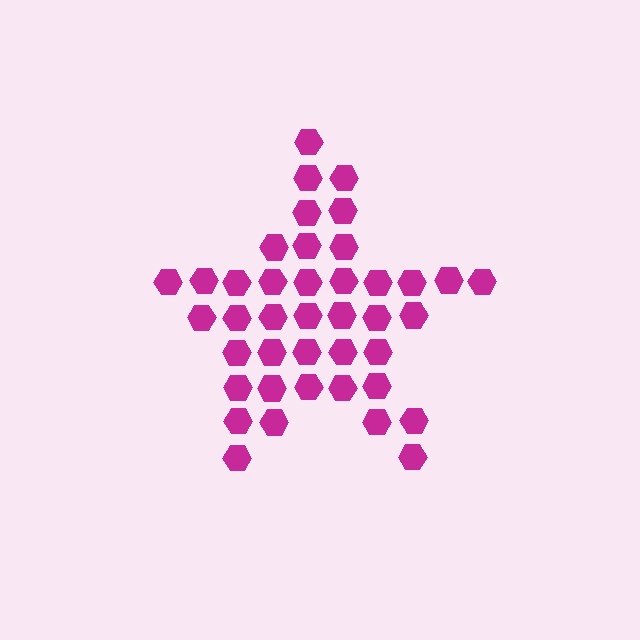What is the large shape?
The large shape is a star.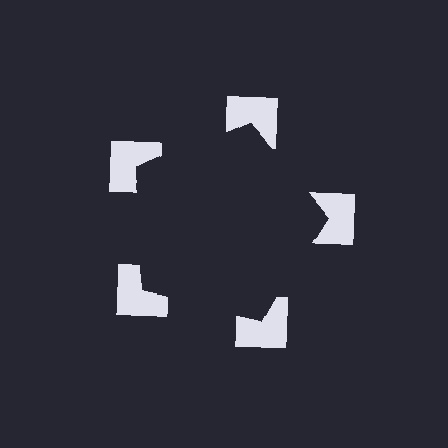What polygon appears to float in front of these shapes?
An illusory pentagon — its edges are inferred from the aligned wedge cuts in the notched squares, not physically drawn.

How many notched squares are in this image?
There are 5 — one at each vertex of the illusory pentagon.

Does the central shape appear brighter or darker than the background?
It typically appears slightly darker than the background, even though no actual brightness change is drawn.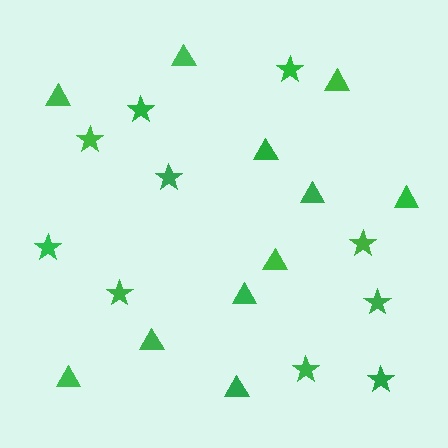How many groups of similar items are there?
There are 2 groups: one group of stars (10) and one group of triangles (11).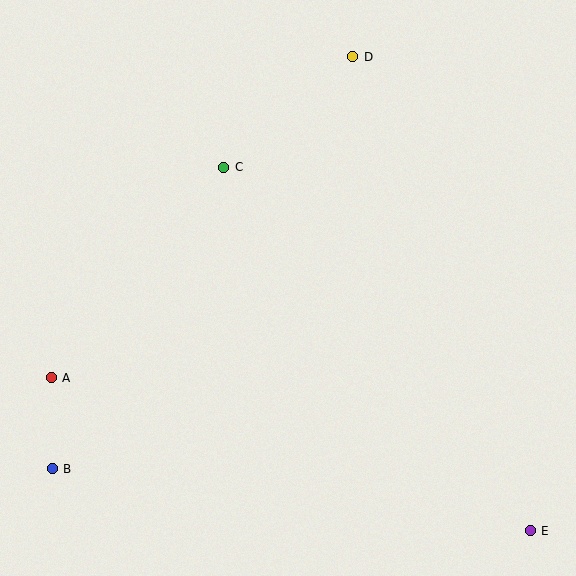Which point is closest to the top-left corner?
Point C is closest to the top-left corner.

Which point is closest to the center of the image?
Point C at (224, 167) is closest to the center.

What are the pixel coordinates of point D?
Point D is at (353, 57).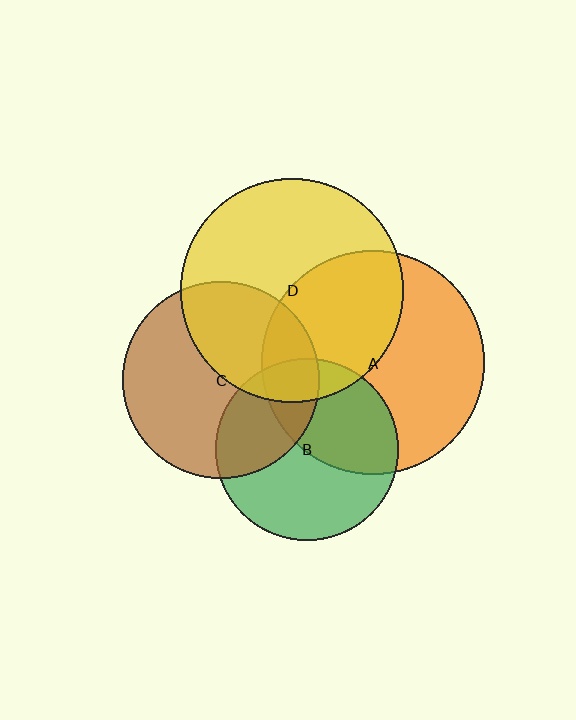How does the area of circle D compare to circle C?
Approximately 1.3 times.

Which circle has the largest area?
Circle D (yellow).